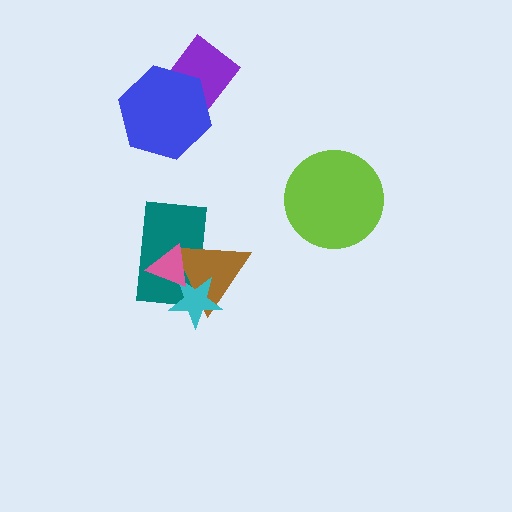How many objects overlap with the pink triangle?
3 objects overlap with the pink triangle.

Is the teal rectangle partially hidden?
Yes, it is partially covered by another shape.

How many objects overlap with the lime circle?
0 objects overlap with the lime circle.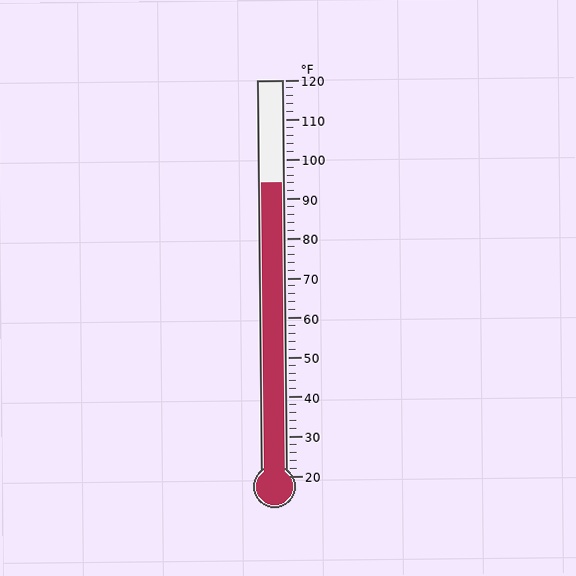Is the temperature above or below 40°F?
The temperature is above 40°F.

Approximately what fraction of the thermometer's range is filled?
The thermometer is filled to approximately 75% of its range.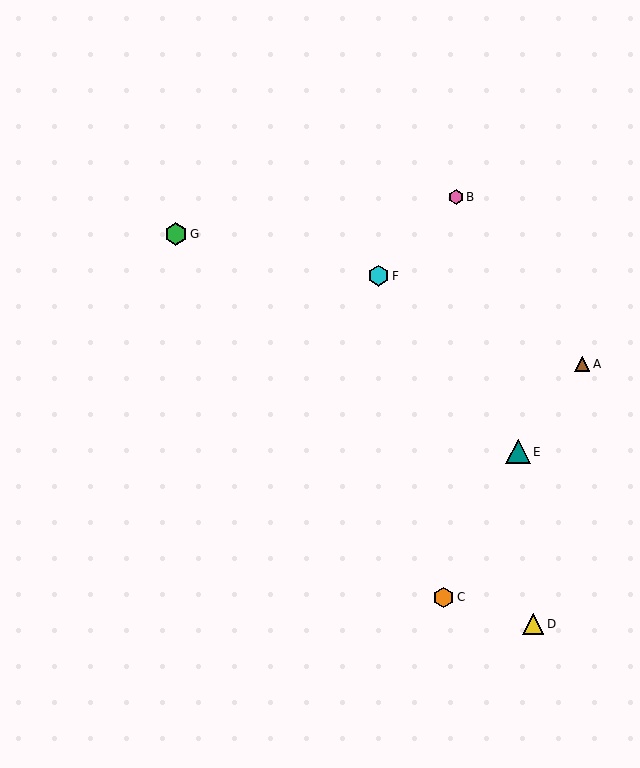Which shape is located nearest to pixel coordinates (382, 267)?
The cyan hexagon (labeled F) at (378, 276) is nearest to that location.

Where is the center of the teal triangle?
The center of the teal triangle is at (518, 452).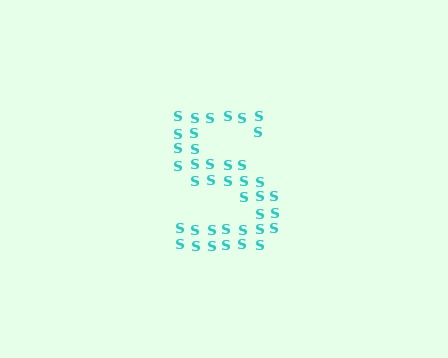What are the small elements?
The small elements are letter S's.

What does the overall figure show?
The overall figure shows the letter S.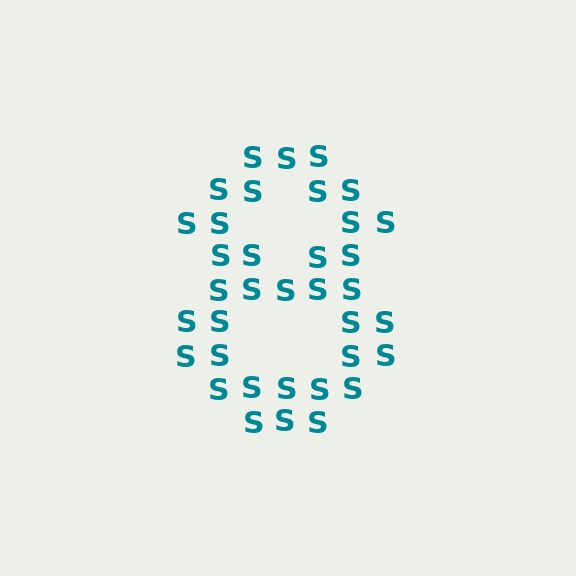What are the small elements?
The small elements are letter S's.